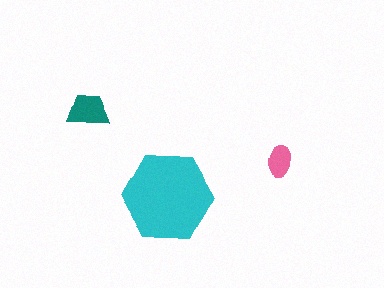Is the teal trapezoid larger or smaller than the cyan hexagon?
Smaller.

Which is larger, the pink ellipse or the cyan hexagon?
The cyan hexagon.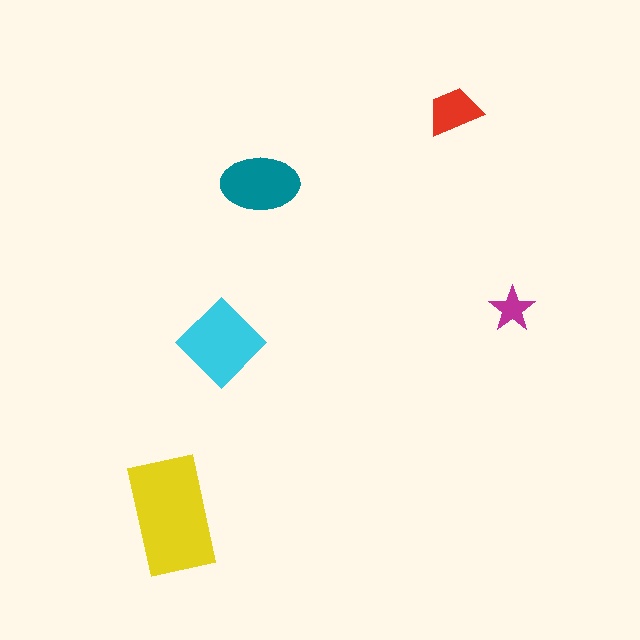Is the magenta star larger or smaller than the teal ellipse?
Smaller.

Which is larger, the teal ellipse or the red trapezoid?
The teal ellipse.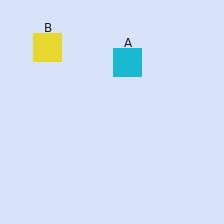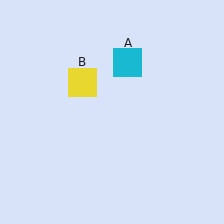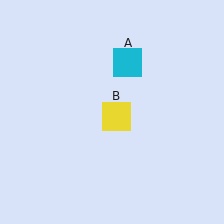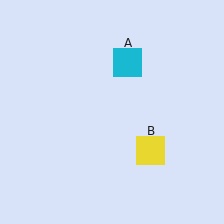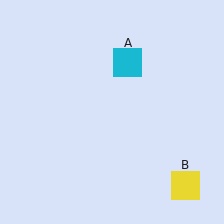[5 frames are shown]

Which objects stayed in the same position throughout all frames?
Cyan square (object A) remained stationary.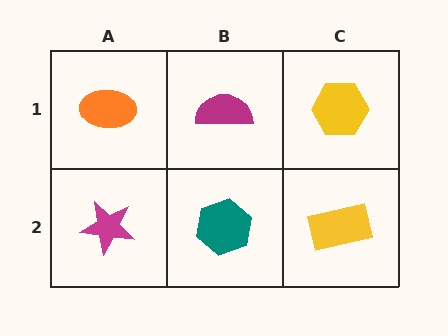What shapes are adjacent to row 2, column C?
A yellow hexagon (row 1, column C), a teal hexagon (row 2, column B).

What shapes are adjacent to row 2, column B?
A magenta semicircle (row 1, column B), a magenta star (row 2, column A), a yellow rectangle (row 2, column C).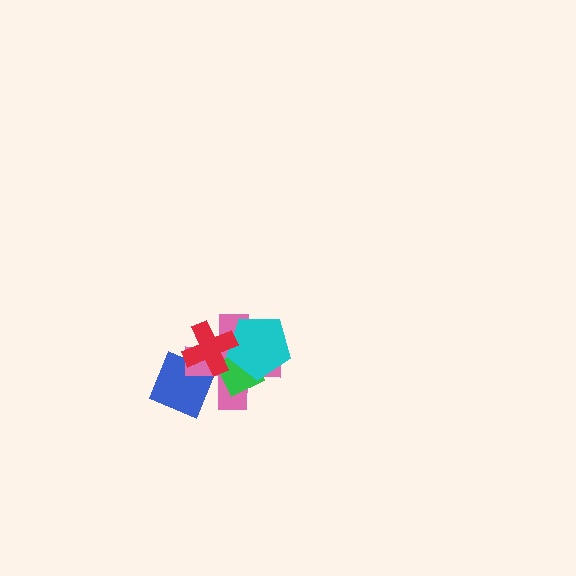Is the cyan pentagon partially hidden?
Yes, it is partially covered by another shape.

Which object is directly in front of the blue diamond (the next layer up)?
The pink cross is directly in front of the blue diamond.